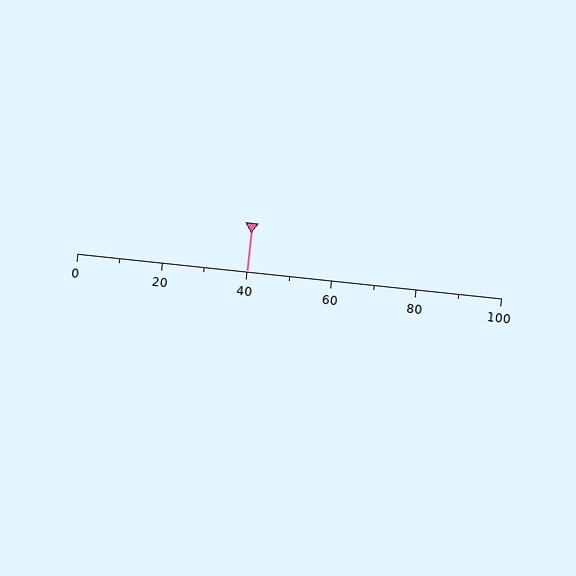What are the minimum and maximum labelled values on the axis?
The axis runs from 0 to 100.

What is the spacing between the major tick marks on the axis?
The major ticks are spaced 20 apart.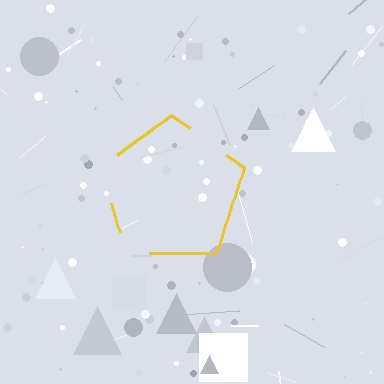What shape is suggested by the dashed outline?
The dashed outline suggests a pentagon.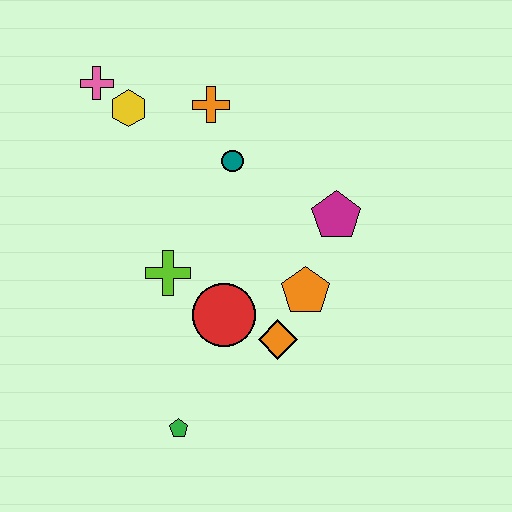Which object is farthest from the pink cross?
The green pentagon is farthest from the pink cross.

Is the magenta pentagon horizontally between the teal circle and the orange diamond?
No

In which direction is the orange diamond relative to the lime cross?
The orange diamond is to the right of the lime cross.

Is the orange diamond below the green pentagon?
No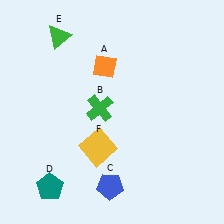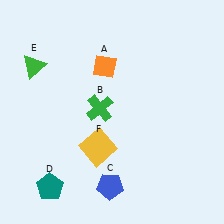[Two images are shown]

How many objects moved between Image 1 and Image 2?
1 object moved between the two images.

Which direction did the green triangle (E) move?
The green triangle (E) moved down.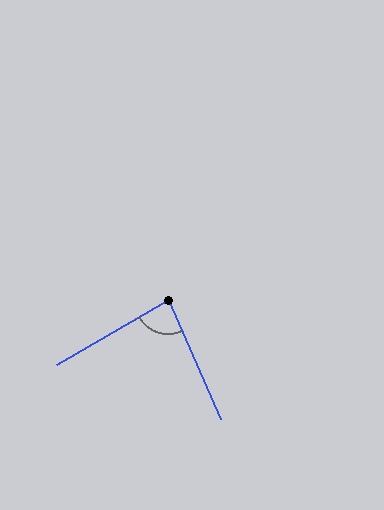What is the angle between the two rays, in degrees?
Approximately 84 degrees.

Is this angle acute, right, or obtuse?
It is acute.